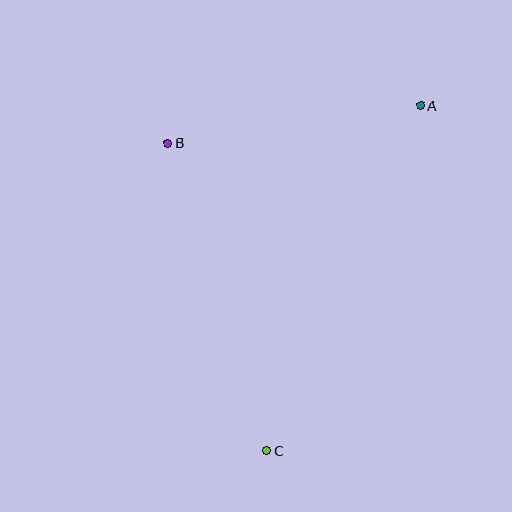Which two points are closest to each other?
Points A and B are closest to each other.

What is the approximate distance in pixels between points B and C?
The distance between B and C is approximately 323 pixels.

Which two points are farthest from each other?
Points A and C are farthest from each other.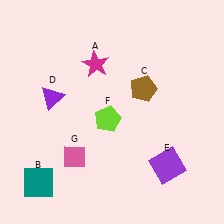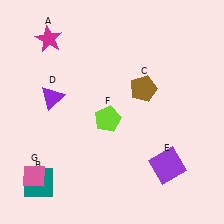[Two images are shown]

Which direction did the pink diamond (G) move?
The pink diamond (G) moved left.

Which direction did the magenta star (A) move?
The magenta star (A) moved left.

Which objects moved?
The objects that moved are: the magenta star (A), the pink diamond (G).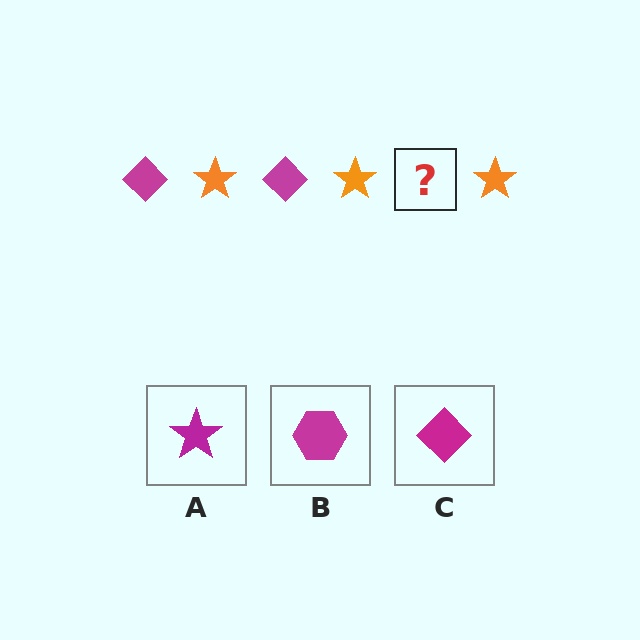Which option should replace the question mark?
Option C.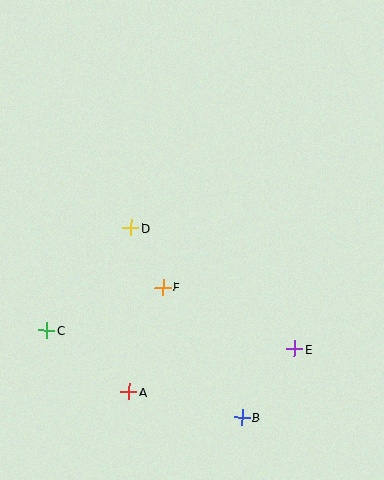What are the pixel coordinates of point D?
Point D is at (131, 228).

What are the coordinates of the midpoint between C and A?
The midpoint between C and A is at (88, 361).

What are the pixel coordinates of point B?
Point B is at (242, 418).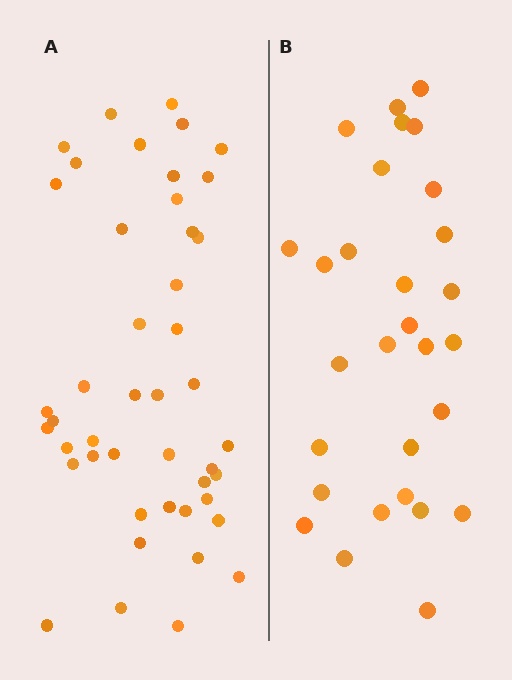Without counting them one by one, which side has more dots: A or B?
Region A (the left region) has more dots.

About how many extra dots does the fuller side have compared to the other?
Region A has approximately 15 more dots than region B.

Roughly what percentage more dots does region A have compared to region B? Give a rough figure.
About 55% more.